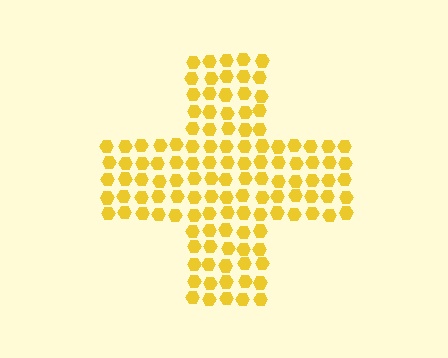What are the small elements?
The small elements are hexagons.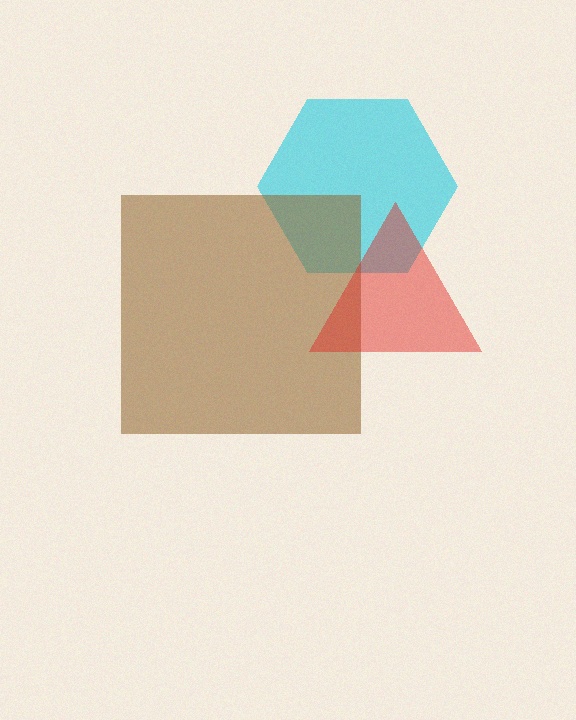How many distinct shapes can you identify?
There are 3 distinct shapes: a cyan hexagon, a brown square, a red triangle.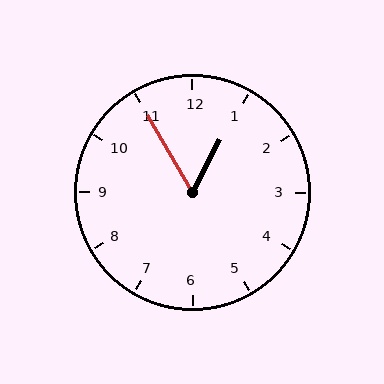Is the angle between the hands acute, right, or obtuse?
It is acute.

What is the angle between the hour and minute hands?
Approximately 58 degrees.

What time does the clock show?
12:55.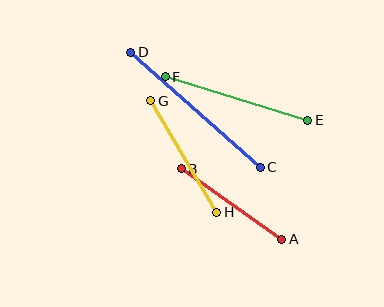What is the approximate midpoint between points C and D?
The midpoint is at approximately (196, 110) pixels.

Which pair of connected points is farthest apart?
Points C and D are farthest apart.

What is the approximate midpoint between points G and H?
The midpoint is at approximately (184, 156) pixels.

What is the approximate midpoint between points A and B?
The midpoint is at approximately (232, 204) pixels.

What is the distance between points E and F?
The distance is approximately 149 pixels.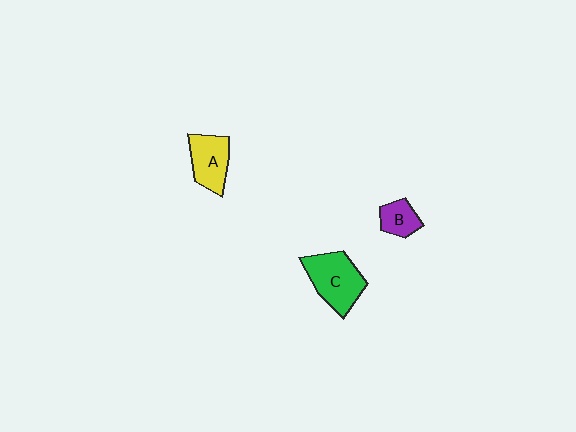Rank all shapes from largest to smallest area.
From largest to smallest: C (green), A (yellow), B (purple).